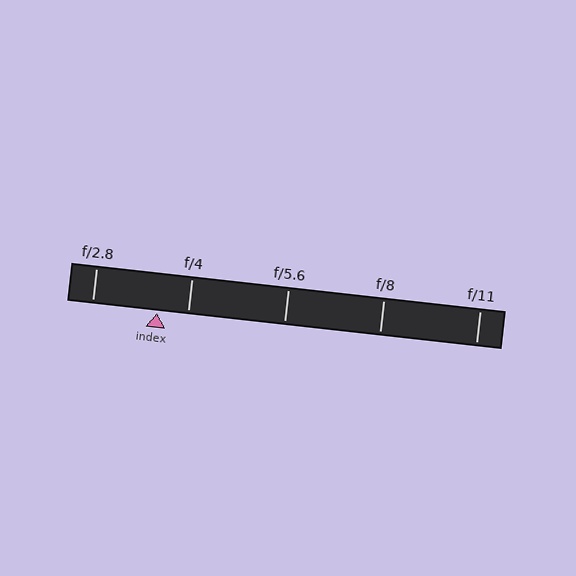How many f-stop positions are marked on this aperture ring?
There are 5 f-stop positions marked.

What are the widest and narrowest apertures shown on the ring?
The widest aperture shown is f/2.8 and the narrowest is f/11.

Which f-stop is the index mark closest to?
The index mark is closest to f/4.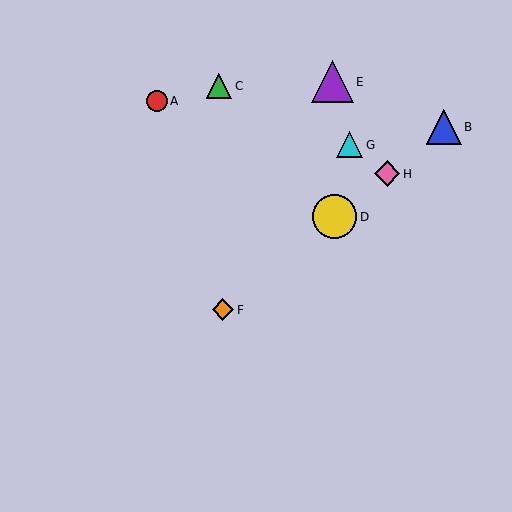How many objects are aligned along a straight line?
4 objects (B, D, F, H) are aligned along a straight line.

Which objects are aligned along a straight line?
Objects B, D, F, H are aligned along a straight line.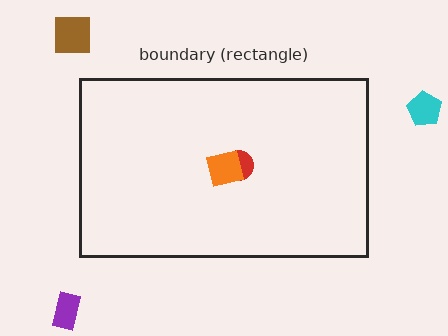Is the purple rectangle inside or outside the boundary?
Outside.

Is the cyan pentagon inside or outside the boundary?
Outside.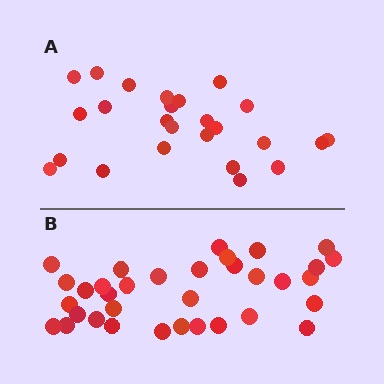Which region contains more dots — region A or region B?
Region B (the bottom region) has more dots.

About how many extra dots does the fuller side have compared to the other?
Region B has roughly 8 or so more dots than region A.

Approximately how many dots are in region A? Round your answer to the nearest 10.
About 20 dots. (The exact count is 25, which rounds to 20.)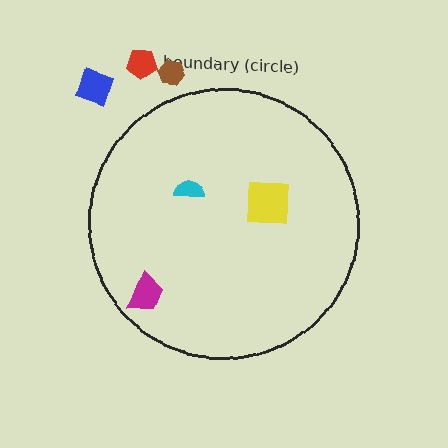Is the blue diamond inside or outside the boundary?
Outside.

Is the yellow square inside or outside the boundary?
Inside.